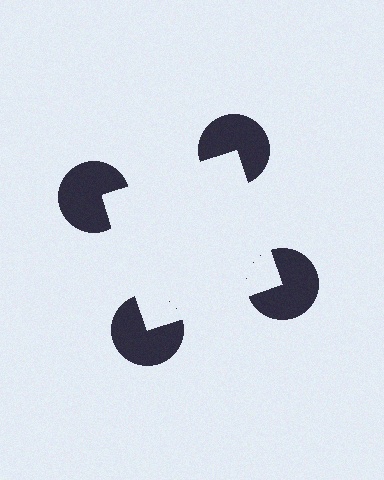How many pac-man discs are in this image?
There are 4 — one at each vertex of the illusory square.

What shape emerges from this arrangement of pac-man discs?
An illusory square — its edges are inferred from the aligned wedge cuts in the pac-man discs, not physically drawn.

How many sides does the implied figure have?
4 sides.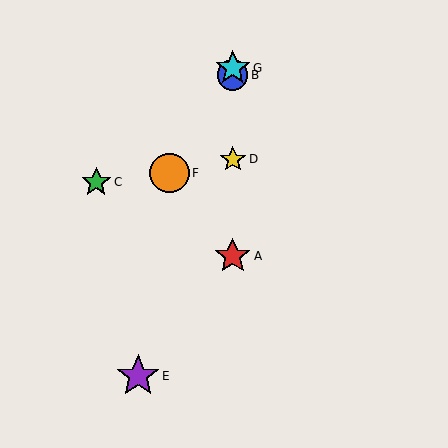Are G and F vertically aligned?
No, G is at x≈233 and F is at x≈170.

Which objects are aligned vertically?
Objects A, B, D, G are aligned vertically.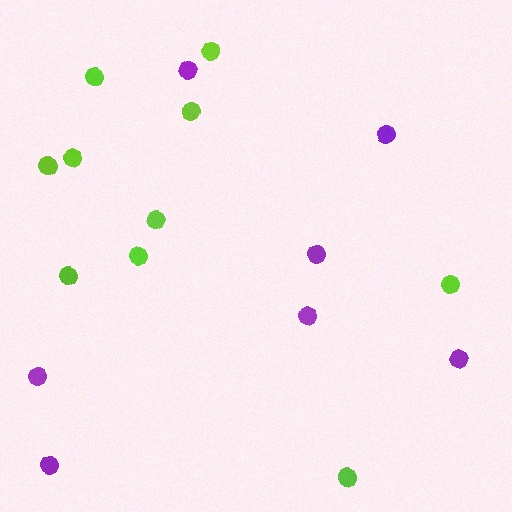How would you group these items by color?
There are 2 groups: one group of purple circles (7) and one group of lime circles (10).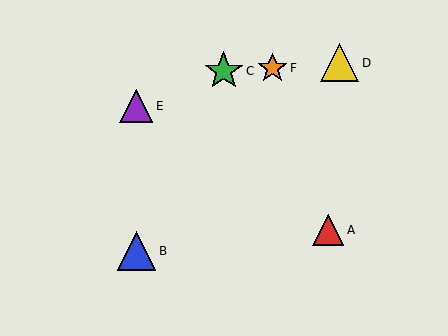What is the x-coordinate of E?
Object E is at x≈136.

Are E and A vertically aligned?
No, E is at x≈136 and A is at x≈328.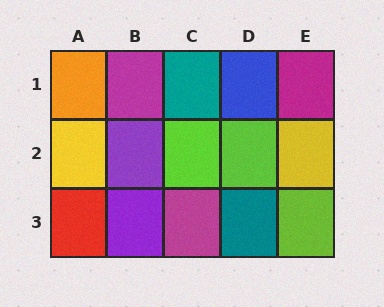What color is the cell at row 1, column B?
Magenta.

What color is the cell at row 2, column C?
Lime.